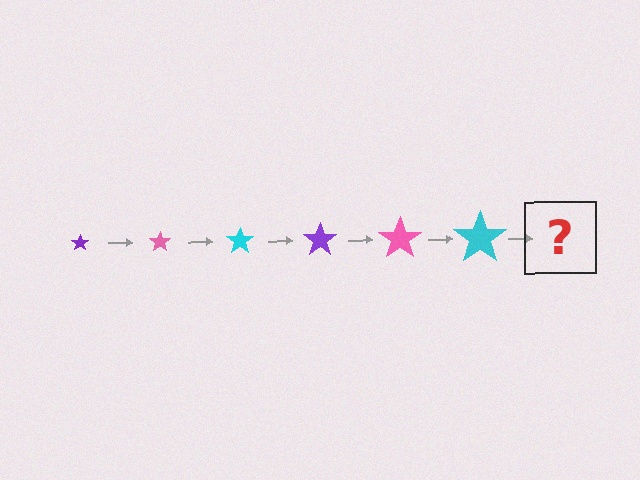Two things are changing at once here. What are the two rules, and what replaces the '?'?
The two rules are that the star grows larger each step and the color cycles through purple, pink, and cyan. The '?' should be a purple star, larger than the previous one.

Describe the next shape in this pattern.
It should be a purple star, larger than the previous one.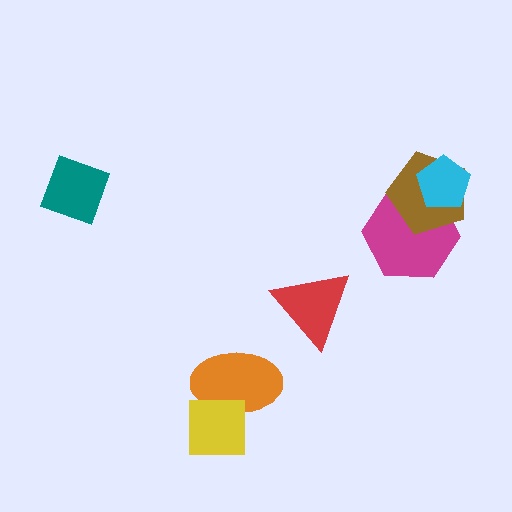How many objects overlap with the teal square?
0 objects overlap with the teal square.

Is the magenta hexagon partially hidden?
Yes, it is partially covered by another shape.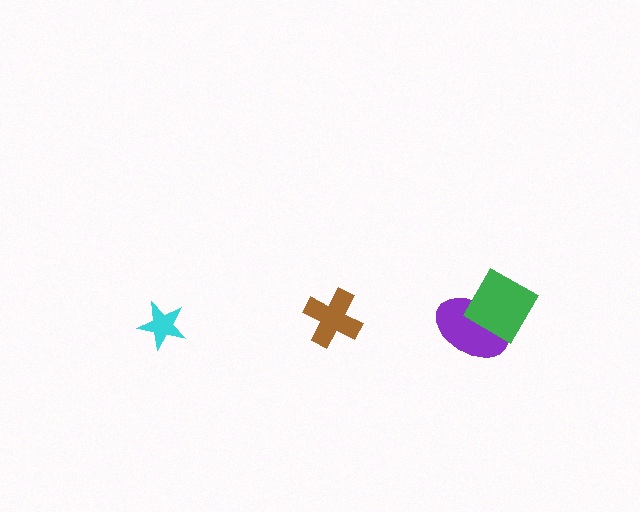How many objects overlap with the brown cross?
0 objects overlap with the brown cross.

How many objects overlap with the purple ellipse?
1 object overlaps with the purple ellipse.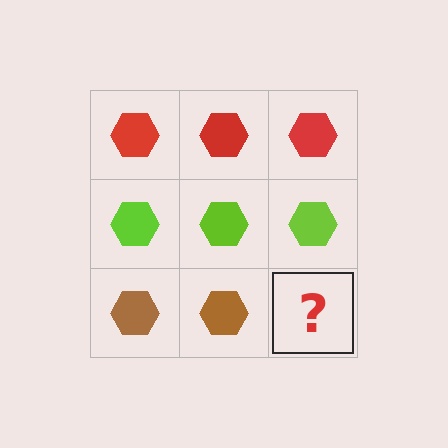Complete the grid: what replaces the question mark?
The question mark should be replaced with a brown hexagon.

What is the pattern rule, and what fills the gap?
The rule is that each row has a consistent color. The gap should be filled with a brown hexagon.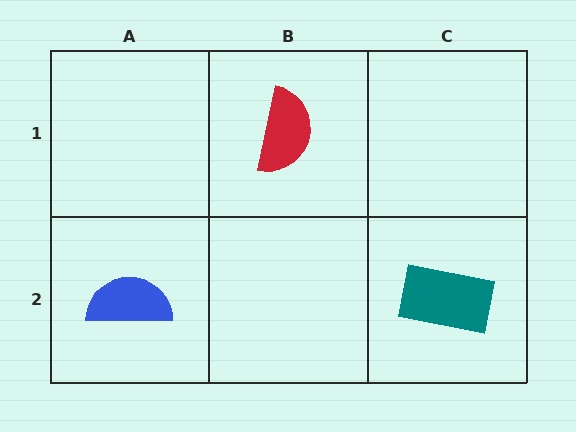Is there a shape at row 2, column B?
No, that cell is empty.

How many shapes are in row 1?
1 shape.